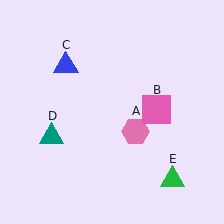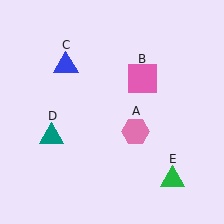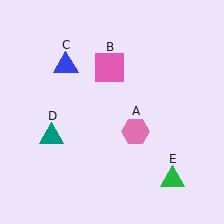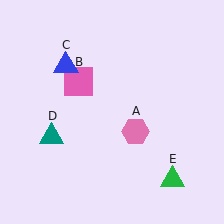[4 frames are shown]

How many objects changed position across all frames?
1 object changed position: pink square (object B).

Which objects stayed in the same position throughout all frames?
Pink hexagon (object A) and blue triangle (object C) and teal triangle (object D) and green triangle (object E) remained stationary.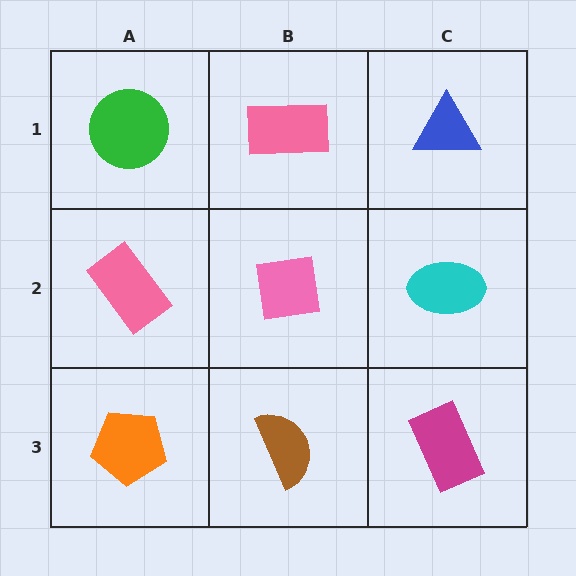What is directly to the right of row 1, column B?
A blue triangle.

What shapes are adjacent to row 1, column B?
A pink square (row 2, column B), a green circle (row 1, column A), a blue triangle (row 1, column C).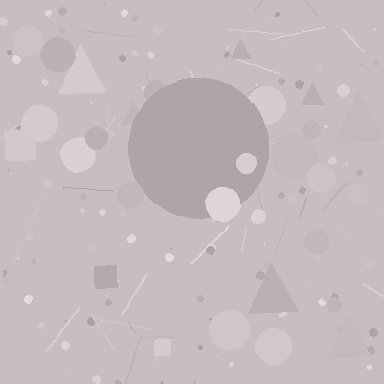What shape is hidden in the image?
A circle is hidden in the image.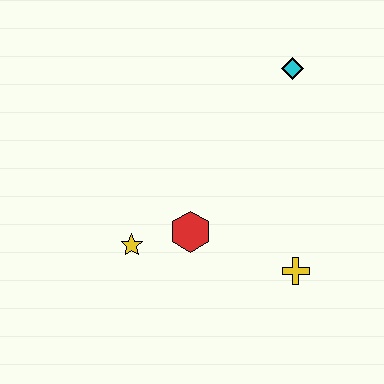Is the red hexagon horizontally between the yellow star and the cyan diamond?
Yes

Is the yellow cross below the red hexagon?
Yes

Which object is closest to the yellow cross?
The red hexagon is closest to the yellow cross.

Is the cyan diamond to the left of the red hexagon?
No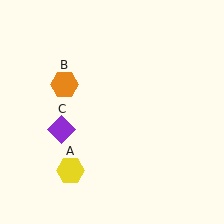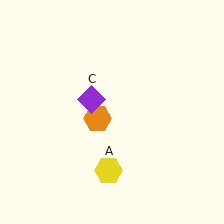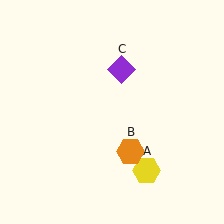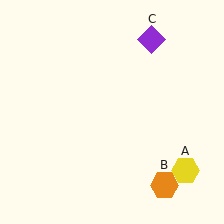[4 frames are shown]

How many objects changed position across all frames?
3 objects changed position: yellow hexagon (object A), orange hexagon (object B), purple diamond (object C).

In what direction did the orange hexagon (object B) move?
The orange hexagon (object B) moved down and to the right.